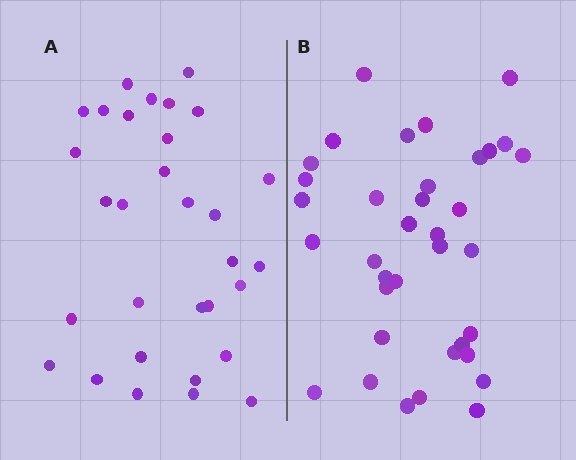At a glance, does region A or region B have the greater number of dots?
Region B (the right region) has more dots.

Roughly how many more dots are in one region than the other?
Region B has about 5 more dots than region A.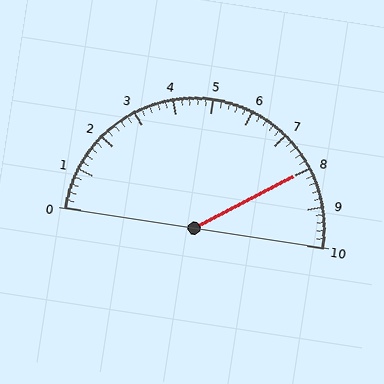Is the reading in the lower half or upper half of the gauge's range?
The reading is in the upper half of the range (0 to 10).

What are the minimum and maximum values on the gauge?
The gauge ranges from 0 to 10.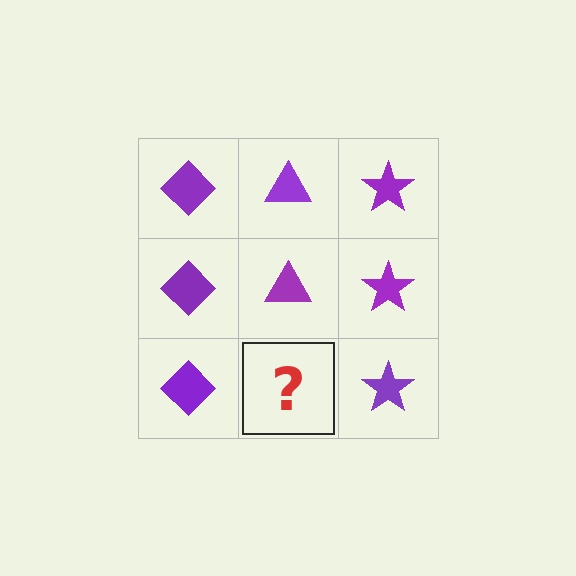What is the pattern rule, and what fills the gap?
The rule is that each column has a consistent shape. The gap should be filled with a purple triangle.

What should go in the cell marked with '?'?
The missing cell should contain a purple triangle.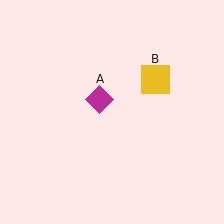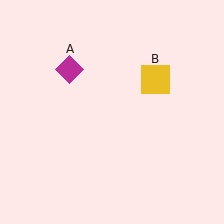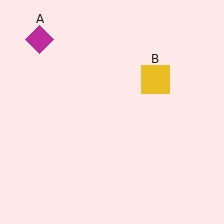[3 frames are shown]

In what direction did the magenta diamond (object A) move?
The magenta diamond (object A) moved up and to the left.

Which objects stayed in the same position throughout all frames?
Yellow square (object B) remained stationary.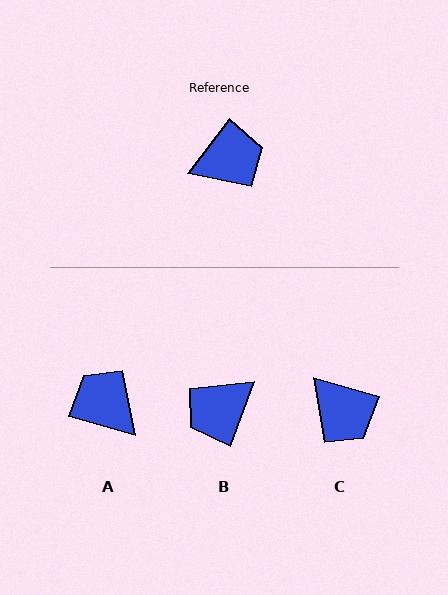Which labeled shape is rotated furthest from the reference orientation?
B, about 163 degrees away.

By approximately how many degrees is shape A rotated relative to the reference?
Approximately 112 degrees counter-clockwise.